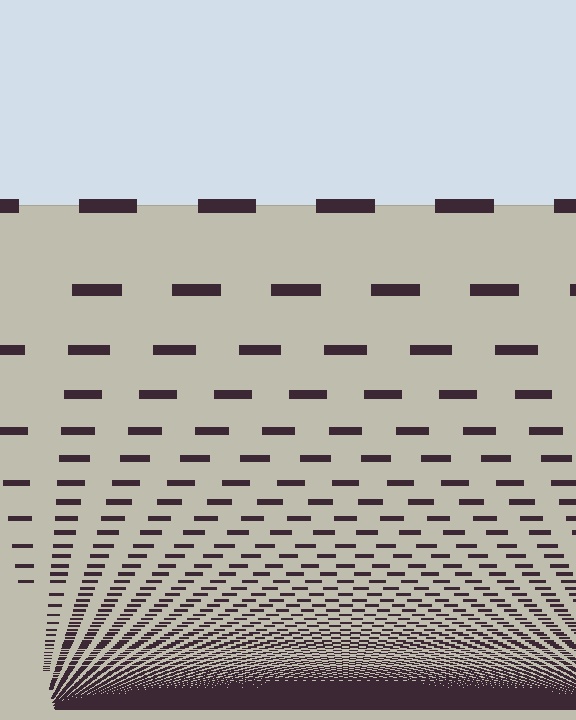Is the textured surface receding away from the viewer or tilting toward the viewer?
The surface appears to tilt toward the viewer. Texture elements get larger and sparser toward the top.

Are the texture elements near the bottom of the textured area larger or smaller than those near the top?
Smaller. The gradient is inverted — elements near the bottom are smaller and denser.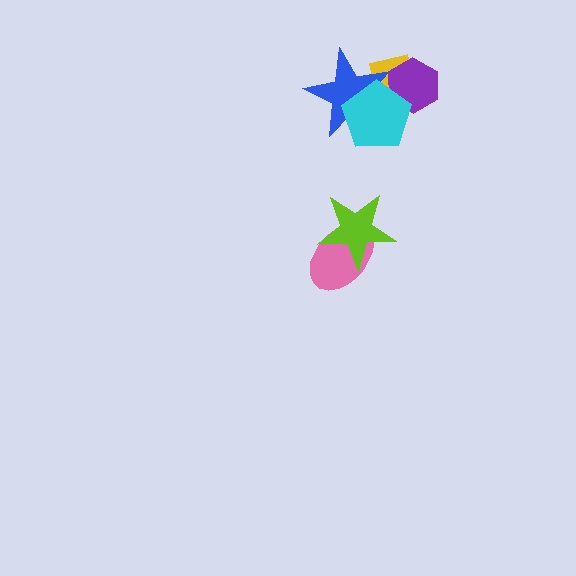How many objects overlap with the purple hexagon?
3 objects overlap with the purple hexagon.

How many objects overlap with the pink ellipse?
1 object overlaps with the pink ellipse.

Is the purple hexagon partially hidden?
Yes, it is partially covered by another shape.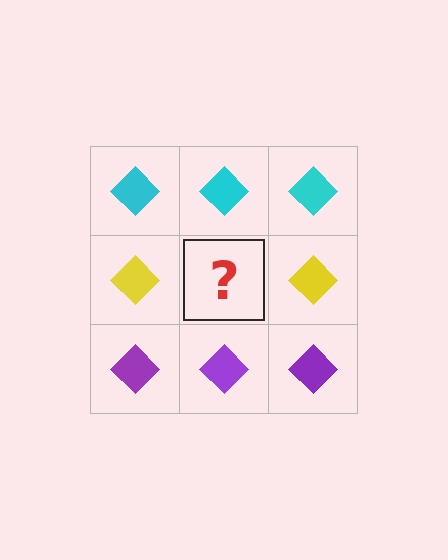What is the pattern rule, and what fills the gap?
The rule is that each row has a consistent color. The gap should be filled with a yellow diamond.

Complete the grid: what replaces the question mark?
The question mark should be replaced with a yellow diamond.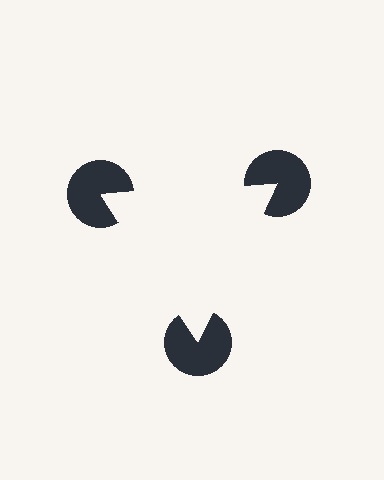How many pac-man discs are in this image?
There are 3 — one at each vertex of the illusory triangle.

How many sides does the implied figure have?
3 sides.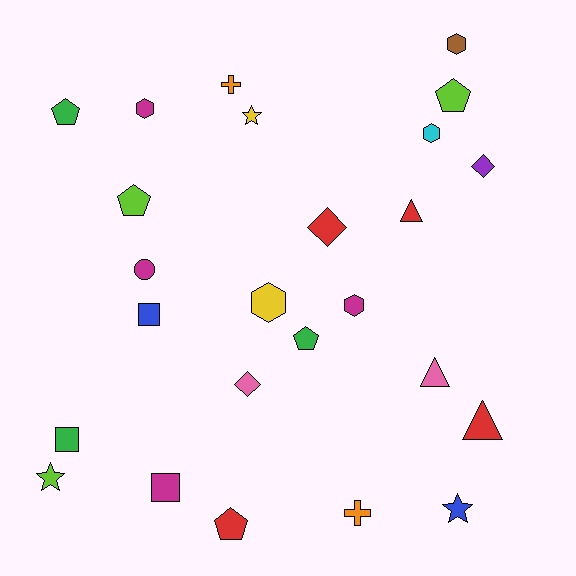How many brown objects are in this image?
There is 1 brown object.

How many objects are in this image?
There are 25 objects.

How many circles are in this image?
There is 1 circle.